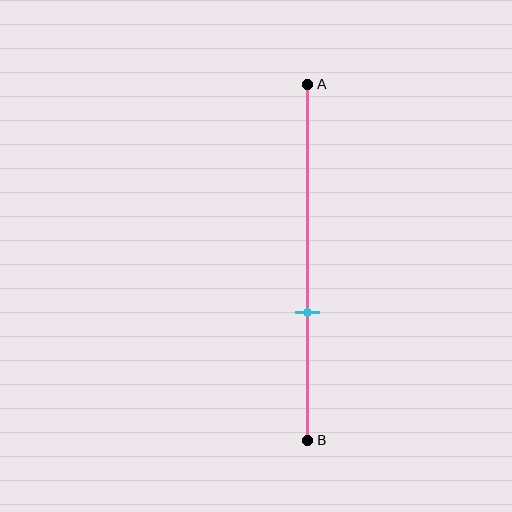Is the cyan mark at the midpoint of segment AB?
No, the mark is at about 65% from A, not at the 50% midpoint.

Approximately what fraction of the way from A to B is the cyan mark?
The cyan mark is approximately 65% of the way from A to B.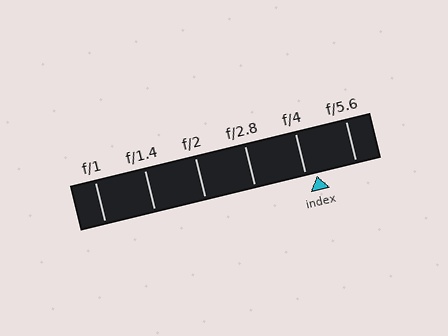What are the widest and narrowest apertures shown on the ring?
The widest aperture shown is f/1 and the narrowest is f/5.6.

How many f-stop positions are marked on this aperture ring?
There are 6 f-stop positions marked.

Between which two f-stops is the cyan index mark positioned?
The index mark is between f/4 and f/5.6.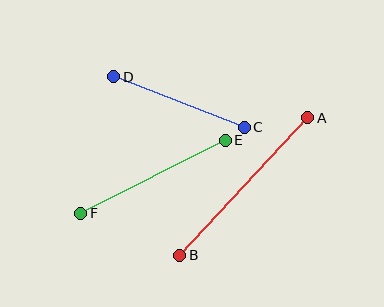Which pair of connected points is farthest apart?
Points A and B are farthest apart.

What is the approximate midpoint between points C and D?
The midpoint is at approximately (179, 102) pixels.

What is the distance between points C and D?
The distance is approximately 140 pixels.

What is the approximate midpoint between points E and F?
The midpoint is at approximately (153, 177) pixels.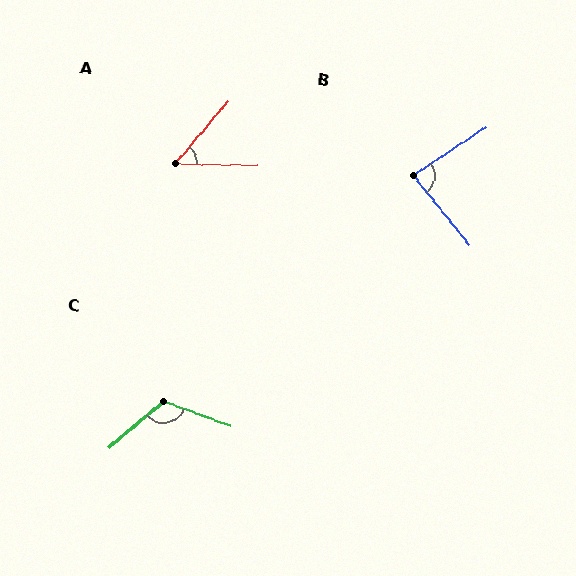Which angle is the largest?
C, at approximately 120 degrees.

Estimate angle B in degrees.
Approximately 84 degrees.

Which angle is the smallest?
A, at approximately 51 degrees.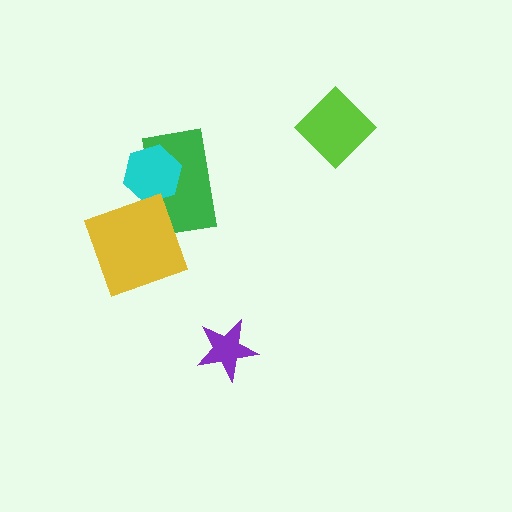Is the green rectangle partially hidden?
Yes, it is partially covered by another shape.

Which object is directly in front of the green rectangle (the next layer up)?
The cyan hexagon is directly in front of the green rectangle.